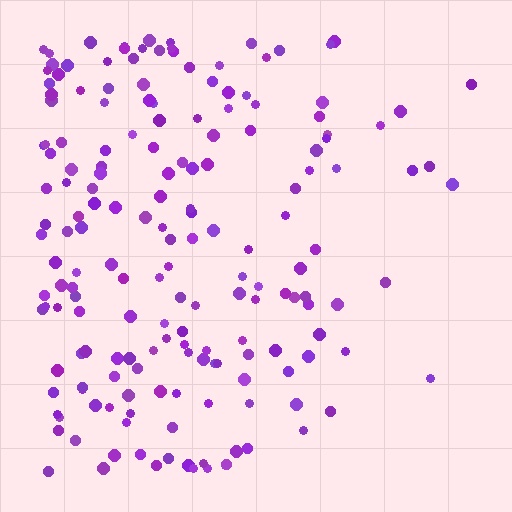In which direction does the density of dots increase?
From right to left, with the left side densest.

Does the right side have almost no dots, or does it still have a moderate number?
Still a moderate number, just noticeably fewer than the left.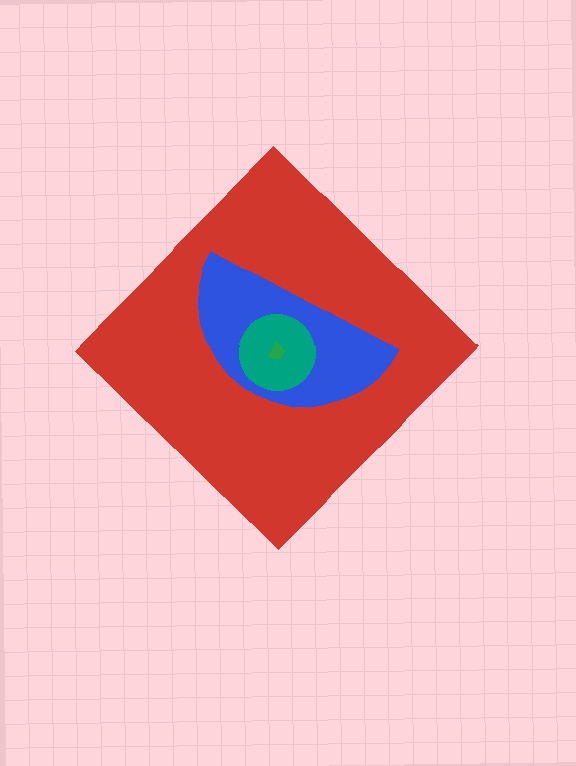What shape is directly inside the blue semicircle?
The teal circle.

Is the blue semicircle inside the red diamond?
Yes.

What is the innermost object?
The green trapezoid.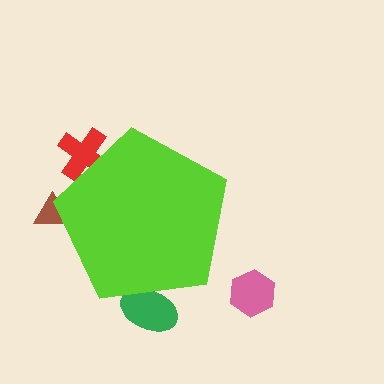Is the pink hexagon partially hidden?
No, the pink hexagon is fully visible.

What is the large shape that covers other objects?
A lime pentagon.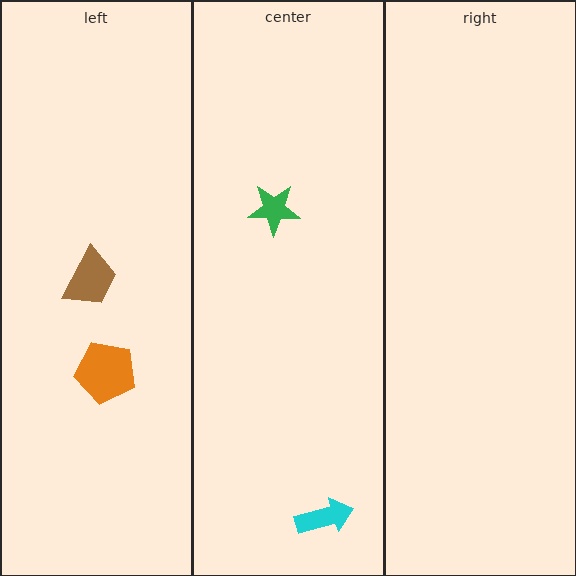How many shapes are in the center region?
2.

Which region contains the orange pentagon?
The left region.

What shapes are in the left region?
The orange pentagon, the brown trapezoid.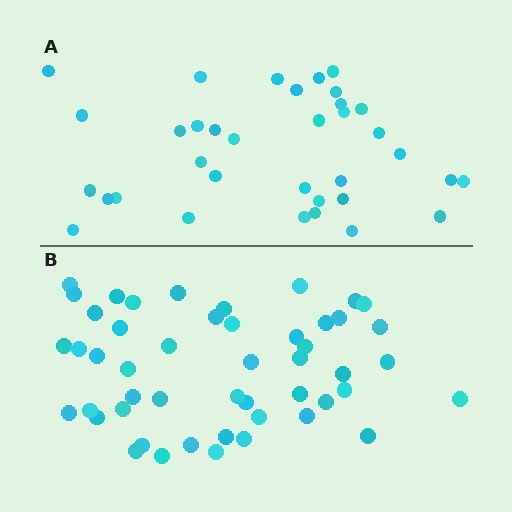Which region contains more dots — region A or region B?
Region B (the bottom region) has more dots.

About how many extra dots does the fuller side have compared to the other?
Region B has approximately 15 more dots than region A.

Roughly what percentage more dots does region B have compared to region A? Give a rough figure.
About 40% more.